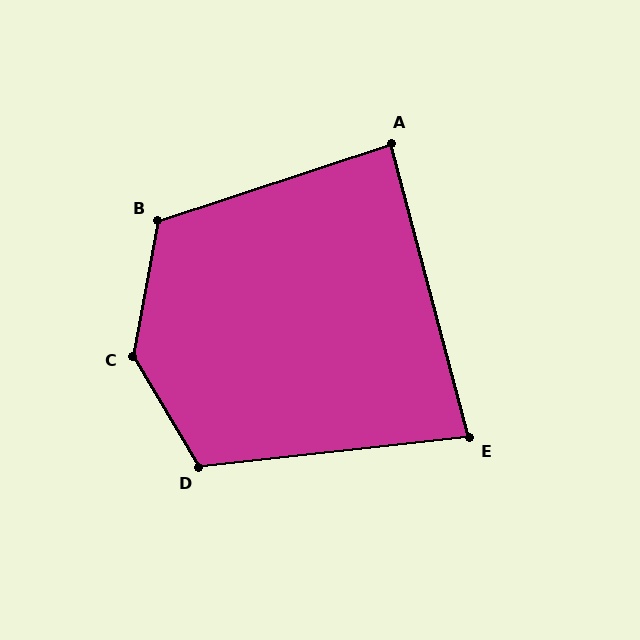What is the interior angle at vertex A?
Approximately 87 degrees (approximately right).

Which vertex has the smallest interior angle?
E, at approximately 81 degrees.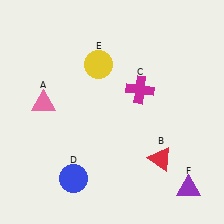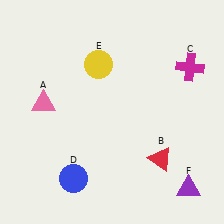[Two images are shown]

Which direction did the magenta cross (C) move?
The magenta cross (C) moved right.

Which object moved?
The magenta cross (C) moved right.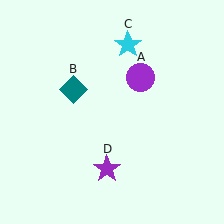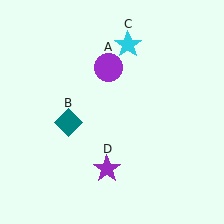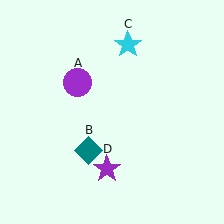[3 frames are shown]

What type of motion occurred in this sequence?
The purple circle (object A), teal diamond (object B) rotated counterclockwise around the center of the scene.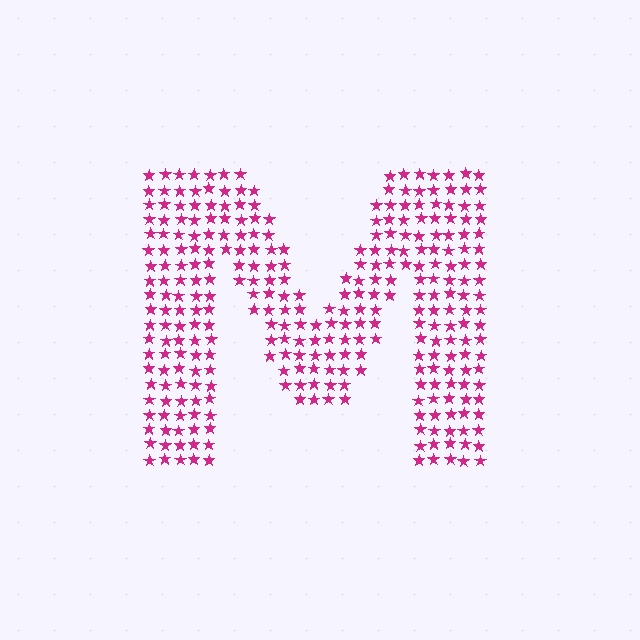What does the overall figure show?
The overall figure shows the letter M.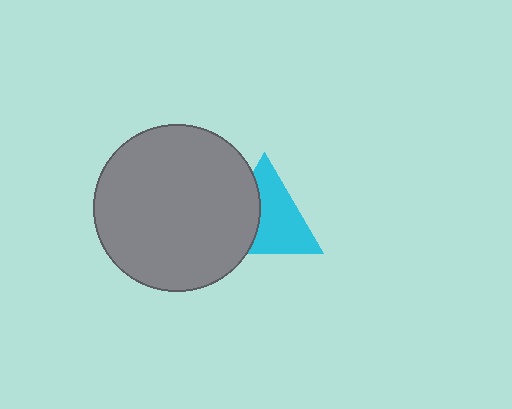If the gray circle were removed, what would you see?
You would see the complete cyan triangle.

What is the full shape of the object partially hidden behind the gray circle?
The partially hidden object is a cyan triangle.